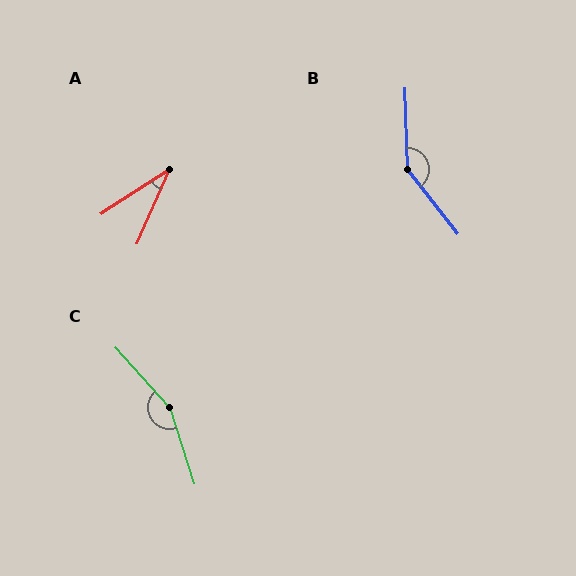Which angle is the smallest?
A, at approximately 34 degrees.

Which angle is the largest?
C, at approximately 156 degrees.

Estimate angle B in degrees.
Approximately 144 degrees.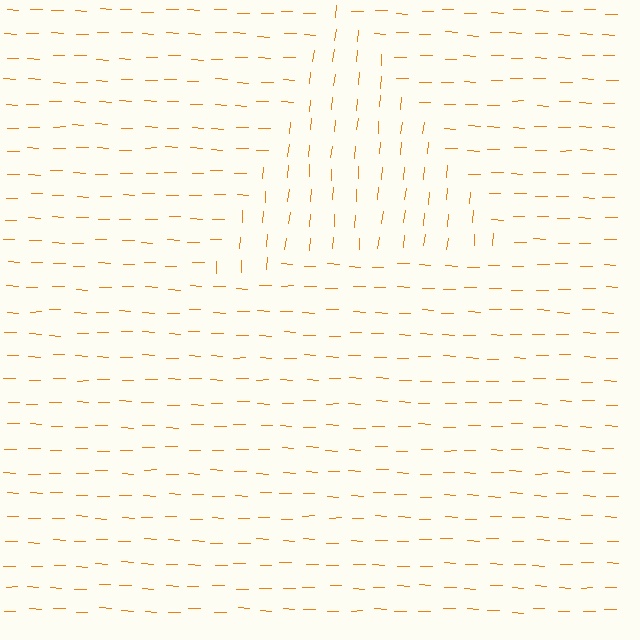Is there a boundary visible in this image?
Yes, there is a texture boundary formed by a change in line orientation.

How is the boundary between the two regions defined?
The boundary is defined purely by a change in line orientation (approximately 86 degrees difference). All lines are the same color and thickness.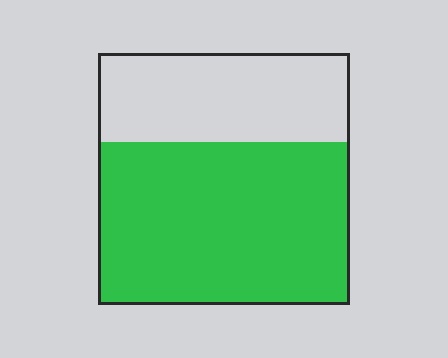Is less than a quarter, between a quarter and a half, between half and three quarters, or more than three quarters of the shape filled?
Between half and three quarters.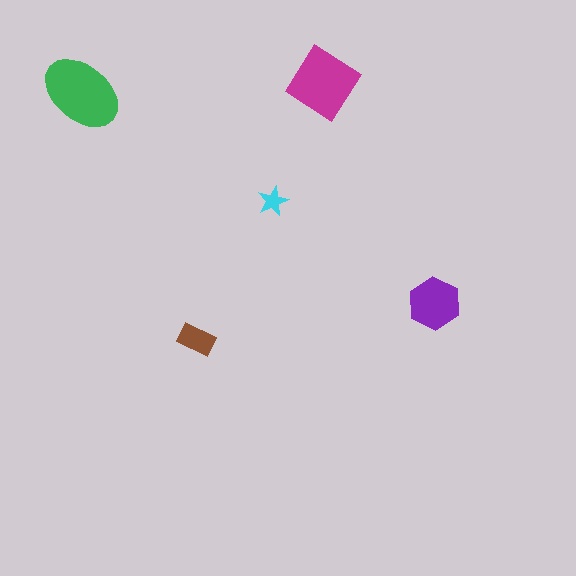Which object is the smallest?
The cyan star.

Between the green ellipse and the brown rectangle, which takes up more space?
The green ellipse.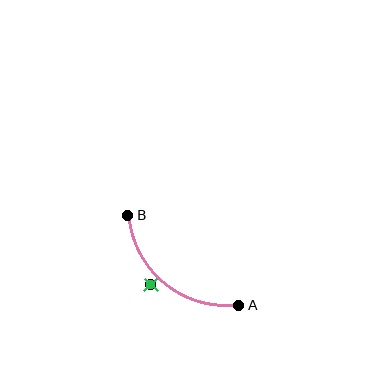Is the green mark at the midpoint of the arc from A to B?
No — the green mark does not lie on the arc at all. It sits slightly outside the curve.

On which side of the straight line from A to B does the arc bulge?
The arc bulges below and to the left of the straight line connecting A and B.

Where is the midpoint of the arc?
The arc midpoint is the point on the curve farthest from the straight line joining A and B. It sits below and to the left of that line.